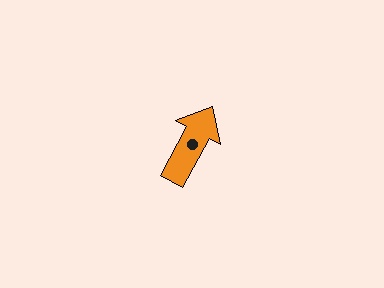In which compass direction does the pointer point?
Northeast.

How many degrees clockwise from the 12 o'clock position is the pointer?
Approximately 28 degrees.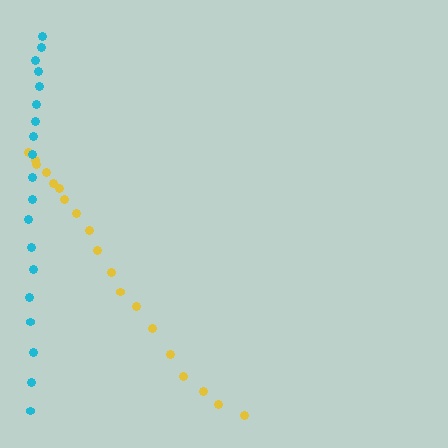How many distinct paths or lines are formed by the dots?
There are 2 distinct paths.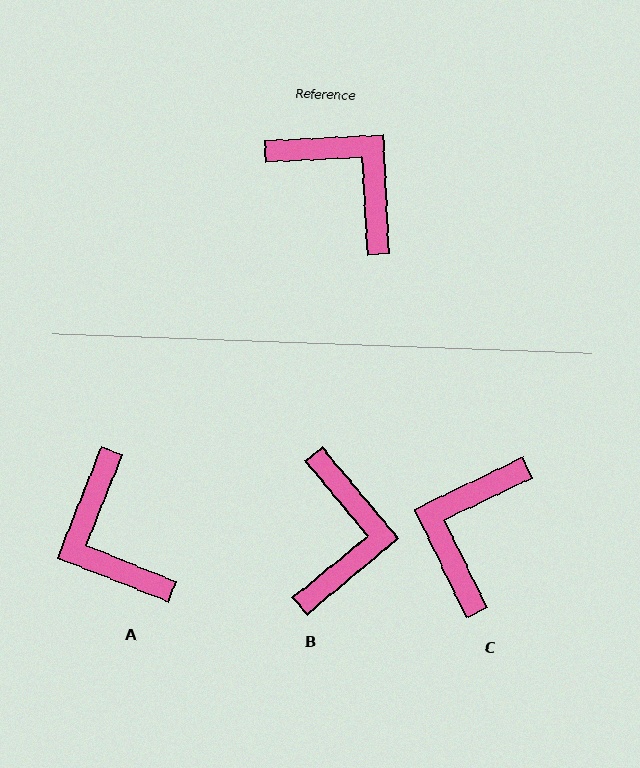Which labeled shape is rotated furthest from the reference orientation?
A, about 155 degrees away.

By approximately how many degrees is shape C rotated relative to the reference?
Approximately 113 degrees counter-clockwise.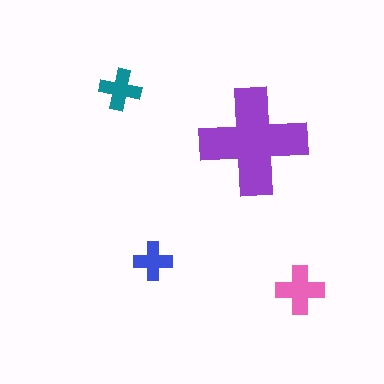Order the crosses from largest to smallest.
the purple one, the pink one, the teal one, the blue one.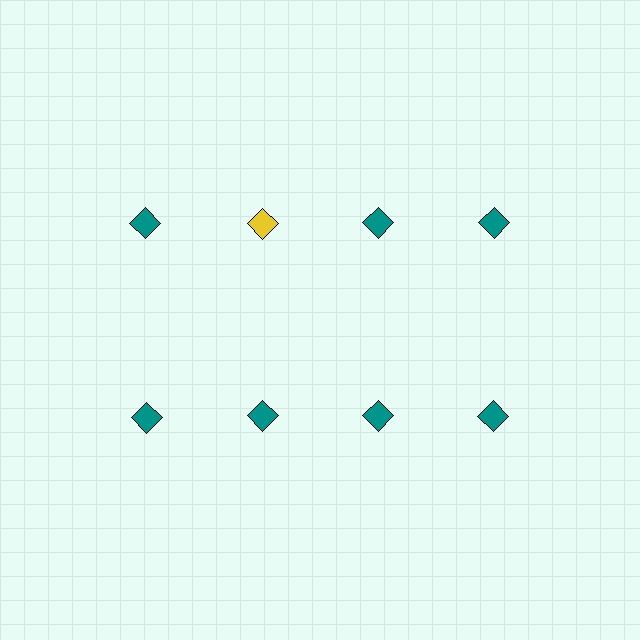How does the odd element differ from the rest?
It has a different color: yellow instead of teal.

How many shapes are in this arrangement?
There are 8 shapes arranged in a grid pattern.